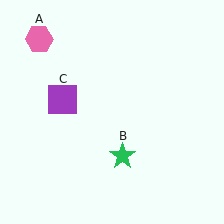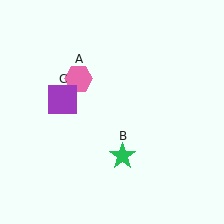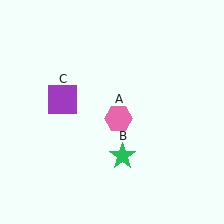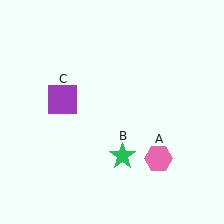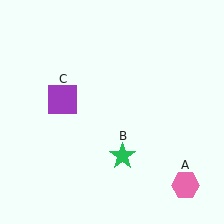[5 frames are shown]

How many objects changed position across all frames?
1 object changed position: pink hexagon (object A).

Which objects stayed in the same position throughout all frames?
Green star (object B) and purple square (object C) remained stationary.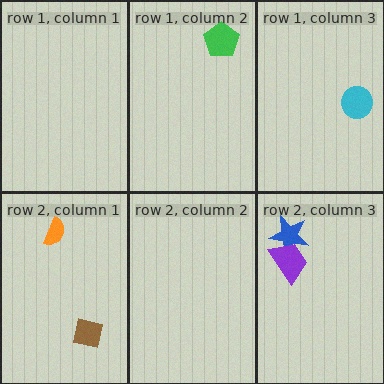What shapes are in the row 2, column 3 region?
The blue star, the purple trapezoid.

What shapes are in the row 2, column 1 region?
The brown square, the orange semicircle.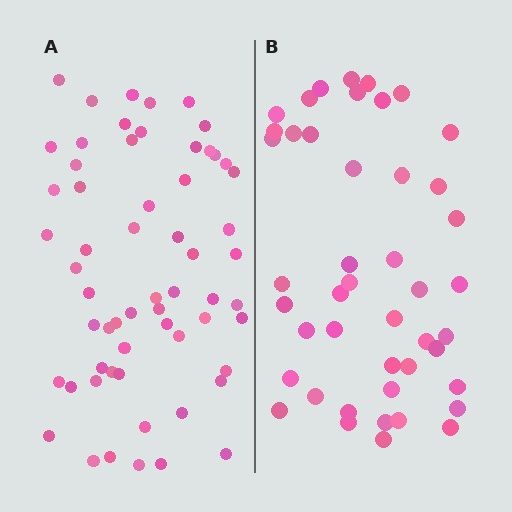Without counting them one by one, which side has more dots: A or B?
Region A (the left region) has more dots.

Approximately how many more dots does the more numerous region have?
Region A has approximately 15 more dots than region B.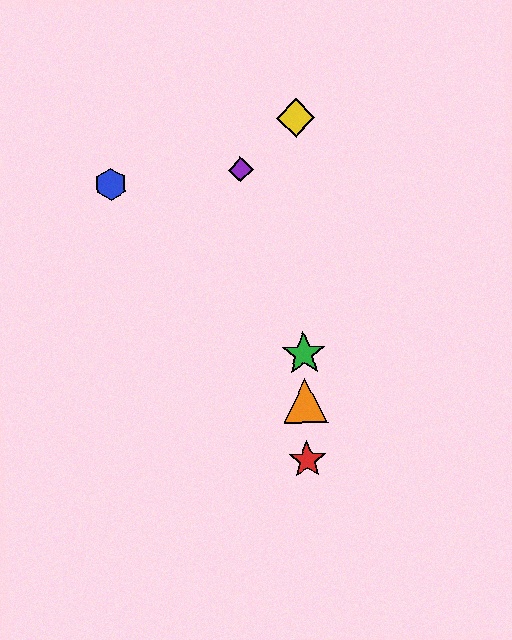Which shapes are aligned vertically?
The red star, the green star, the yellow diamond, the orange triangle are aligned vertically.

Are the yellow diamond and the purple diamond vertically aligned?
No, the yellow diamond is at x≈296 and the purple diamond is at x≈241.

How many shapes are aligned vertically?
4 shapes (the red star, the green star, the yellow diamond, the orange triangle) are aligned vertically.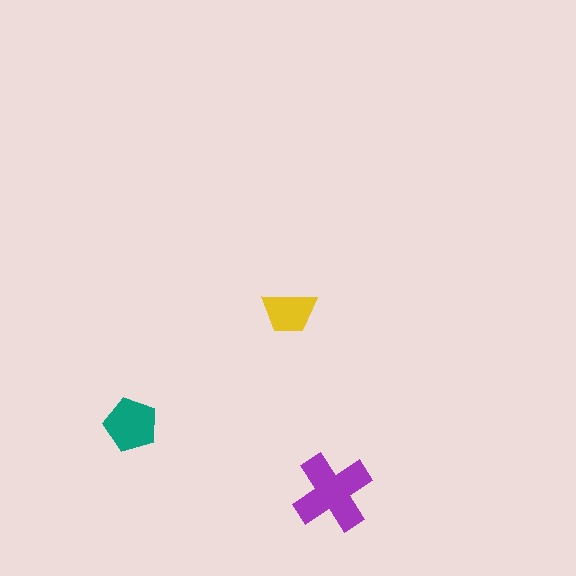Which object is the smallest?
The yellow trapezoid.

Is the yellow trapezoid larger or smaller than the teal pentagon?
Smaller.